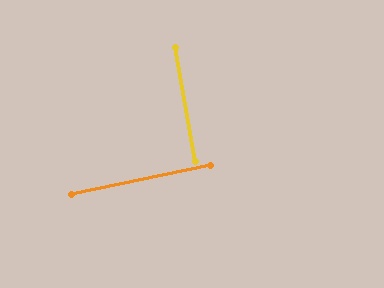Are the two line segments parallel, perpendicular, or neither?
Perpendicular — they meet at approximately 88°.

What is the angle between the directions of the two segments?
Approximately 88 degrees.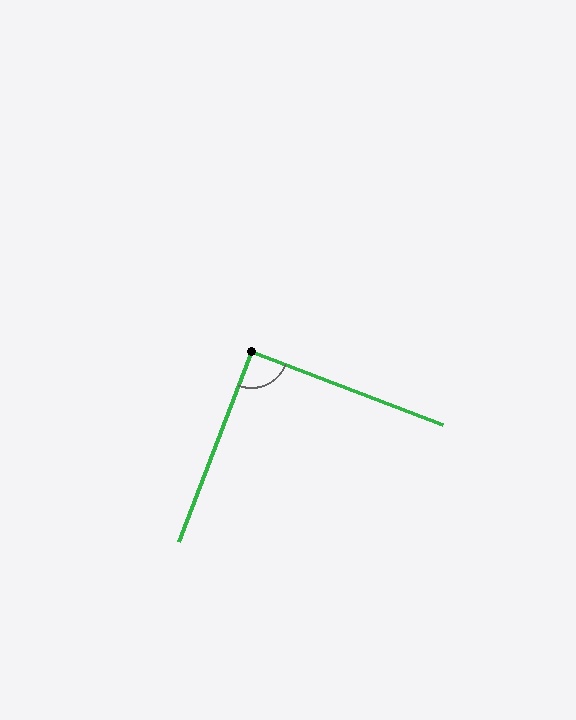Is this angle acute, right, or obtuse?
It is approximately a right angle.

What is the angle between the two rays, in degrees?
Approximately 90 degrees.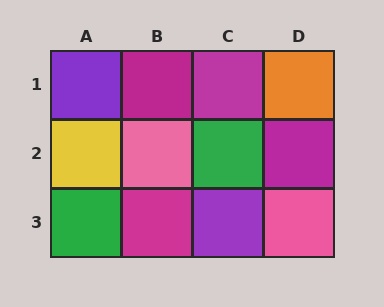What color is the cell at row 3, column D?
Pink.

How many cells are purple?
2 cells are purple.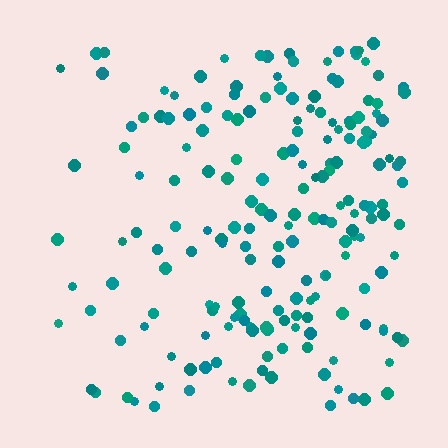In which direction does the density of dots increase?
From left to right, with the right side densest.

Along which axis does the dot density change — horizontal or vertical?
Horizontal.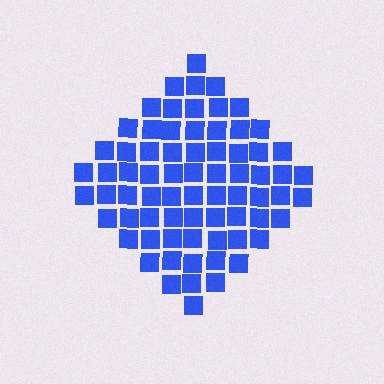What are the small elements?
The small elements are squares.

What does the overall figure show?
The overall figure shows a diamond.